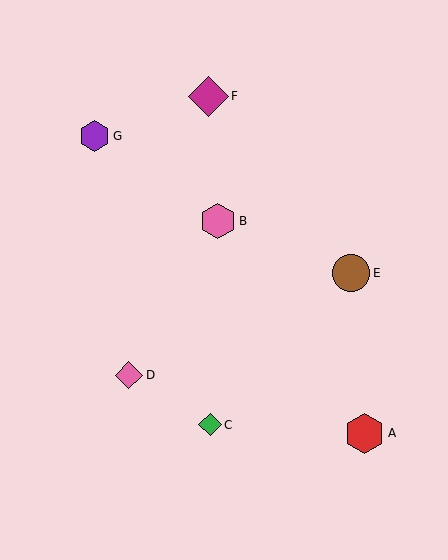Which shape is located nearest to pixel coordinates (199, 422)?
The green diamond (labeled C) at (210, 425) is nearest to that location.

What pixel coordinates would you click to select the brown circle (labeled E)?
Click at (351, 273) to select the brown circle E.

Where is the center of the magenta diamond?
The center of the magenta diamond is at (208, 96).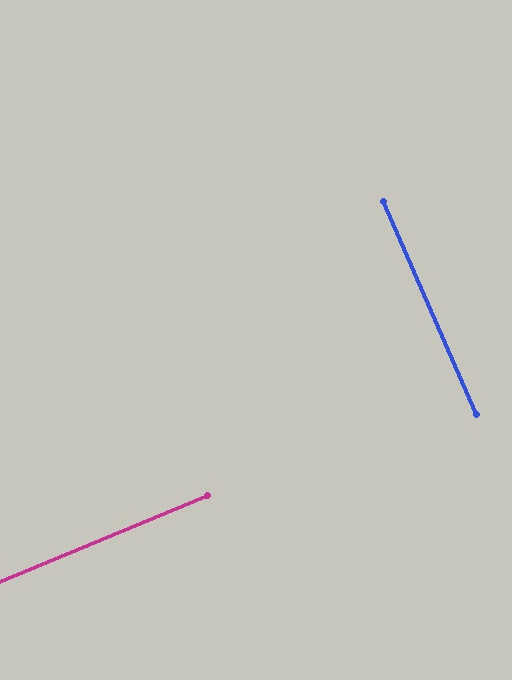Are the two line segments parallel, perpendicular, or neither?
Perpendicular — they meet at approximately 89°.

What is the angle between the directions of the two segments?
Approximately 89 degrees.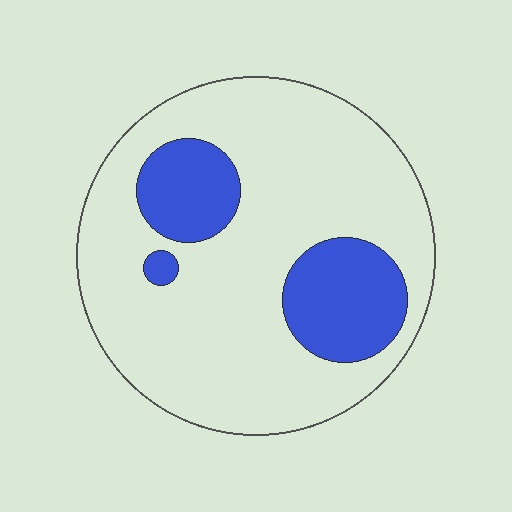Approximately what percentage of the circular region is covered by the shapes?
Approximately 20%.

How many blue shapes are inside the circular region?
3.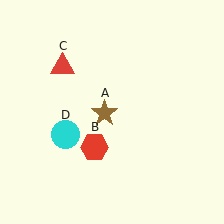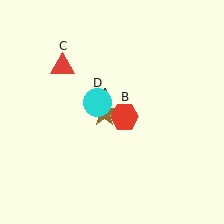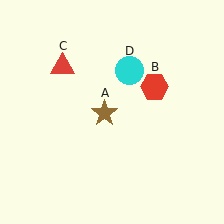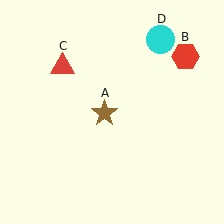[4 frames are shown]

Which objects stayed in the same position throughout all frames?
Brown star (object A) and red triangle (object C) remained stationary.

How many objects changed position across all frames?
2 objects changed position: red hexagon (object B), cyan circle (object D).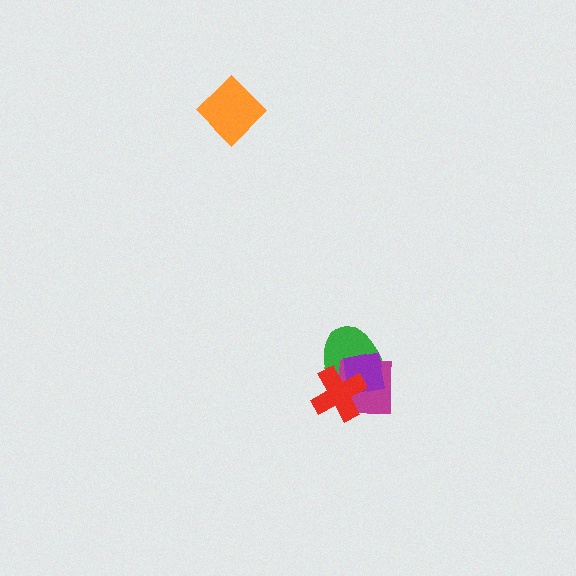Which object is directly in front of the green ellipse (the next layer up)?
The magenta square is directly in front of the green ellipse.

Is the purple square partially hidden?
Yes, it is partially covered by another shape.